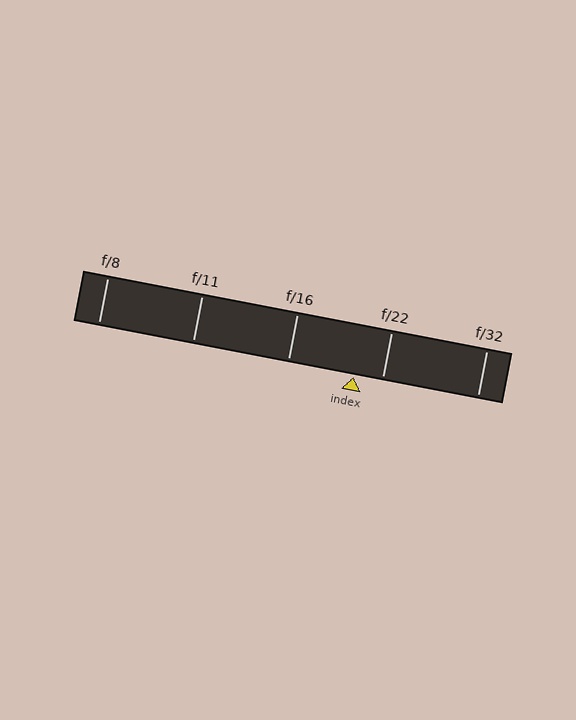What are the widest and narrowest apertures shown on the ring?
The widest aperture shown is f/8 and the narrowest is f/32.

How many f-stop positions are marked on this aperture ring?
There are 5 f-stop positions marked.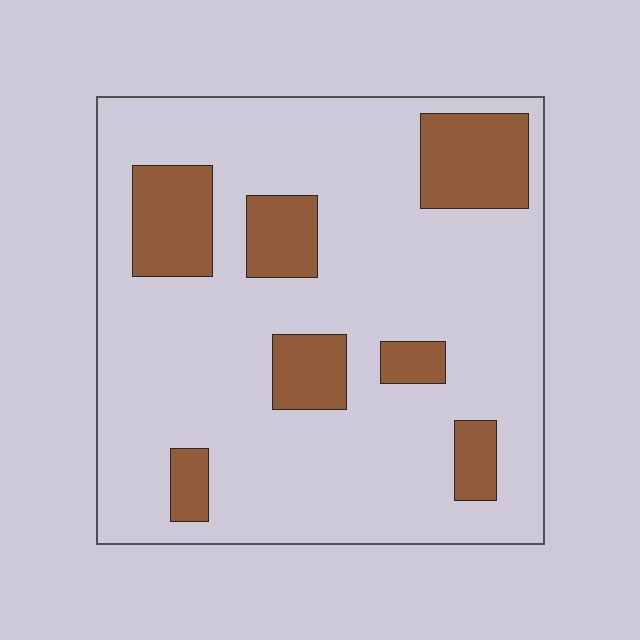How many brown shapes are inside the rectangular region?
7.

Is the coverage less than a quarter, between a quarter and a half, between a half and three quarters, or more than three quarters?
Less than a quarter.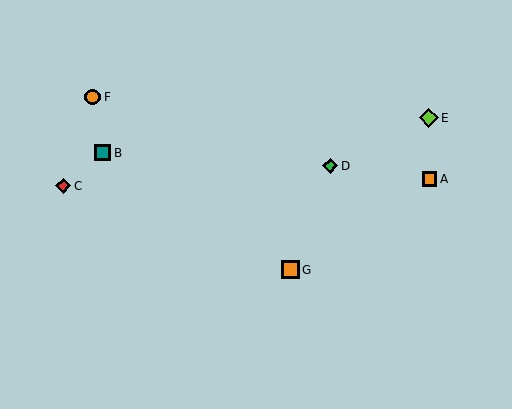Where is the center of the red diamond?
The center of the red diamond is at (63, 186).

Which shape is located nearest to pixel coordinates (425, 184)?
The orange square (labeled A) at (429, 179) is nearest to that location.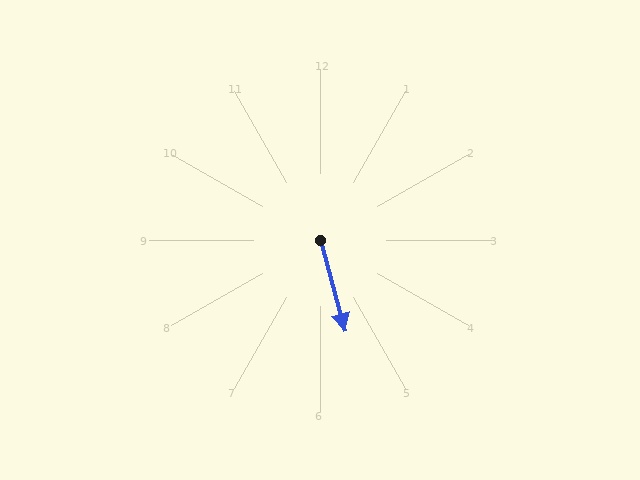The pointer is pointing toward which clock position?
Roughly 5 o'clock.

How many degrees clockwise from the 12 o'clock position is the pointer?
Approximately 165 degrees.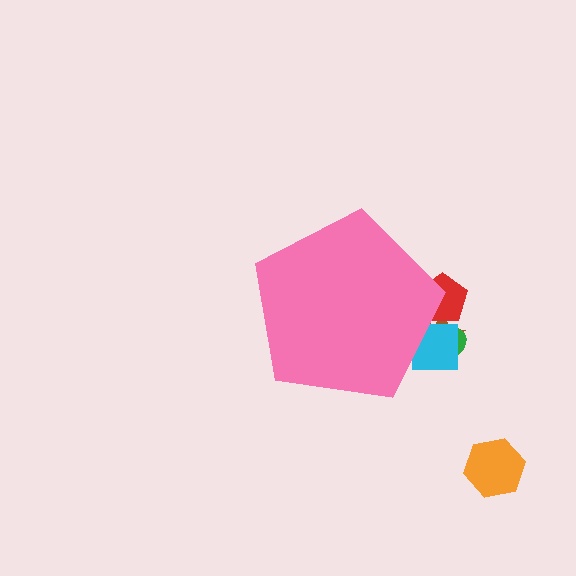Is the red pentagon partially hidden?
Yes, the red pentagon is partially hidden behind the pink pentagon.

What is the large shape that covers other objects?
A pink pentagon.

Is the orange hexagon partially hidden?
No, the orange hexagon is fully visible.